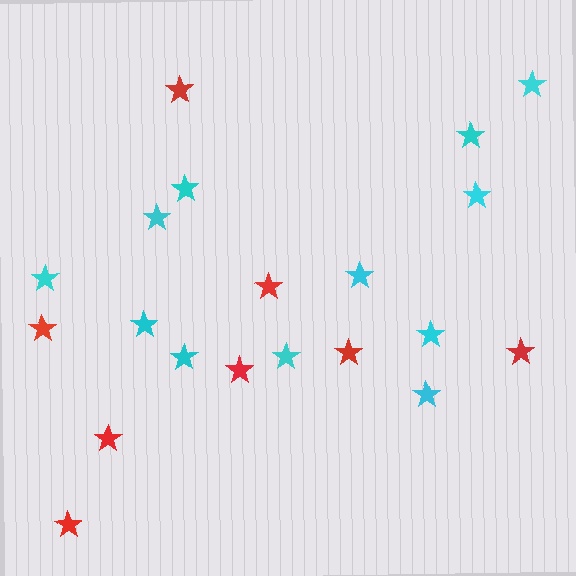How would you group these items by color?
There are 2 groups: one group of red stars (8) and one group of cyan stars (12).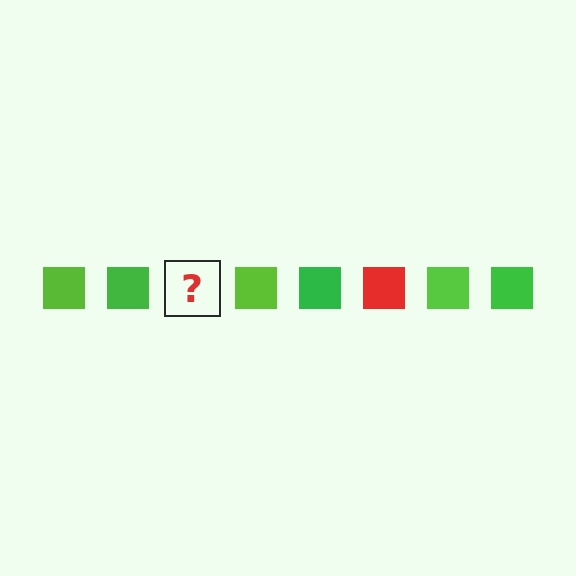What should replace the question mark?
The question mark should be replaced with a red square.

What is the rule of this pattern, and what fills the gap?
The rule is that the pattern cycles through lime, green, red squares. The gap should be filled with a red square.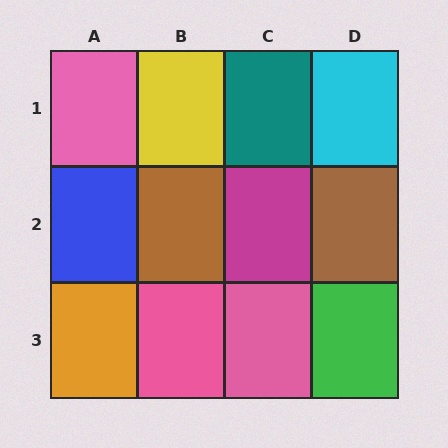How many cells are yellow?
1 cell is yellow.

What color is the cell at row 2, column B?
Brown.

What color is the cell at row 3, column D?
Green.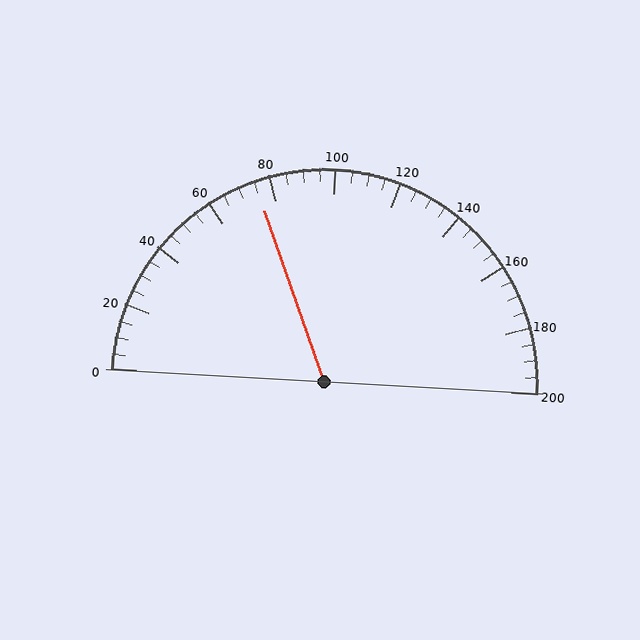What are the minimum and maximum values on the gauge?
The gauge ranges from 0 to 200.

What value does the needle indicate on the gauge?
The needle indicates approximately 75.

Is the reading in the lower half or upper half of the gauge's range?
The reading is in the lower half of the range (0 to 200).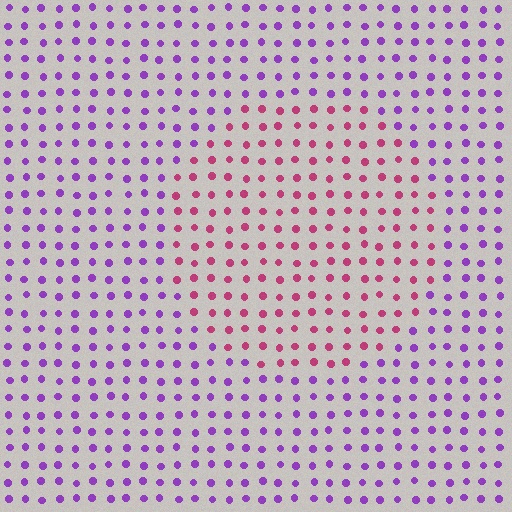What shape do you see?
I see a circle.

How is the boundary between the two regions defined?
The boundary is defined purely by a slight shift in hue (about 53 degrees). Spacing, size, and orientation are identical on both sides.